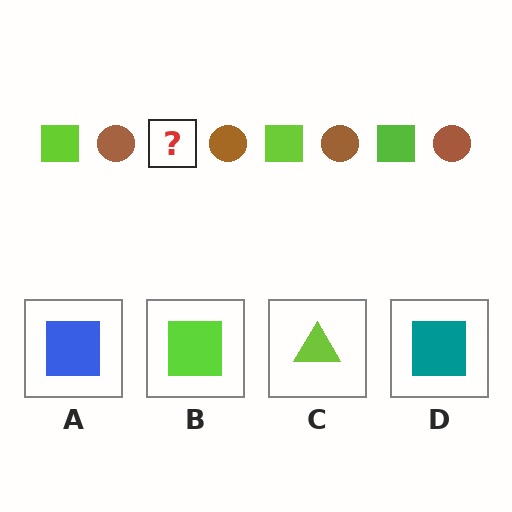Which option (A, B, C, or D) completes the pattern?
B.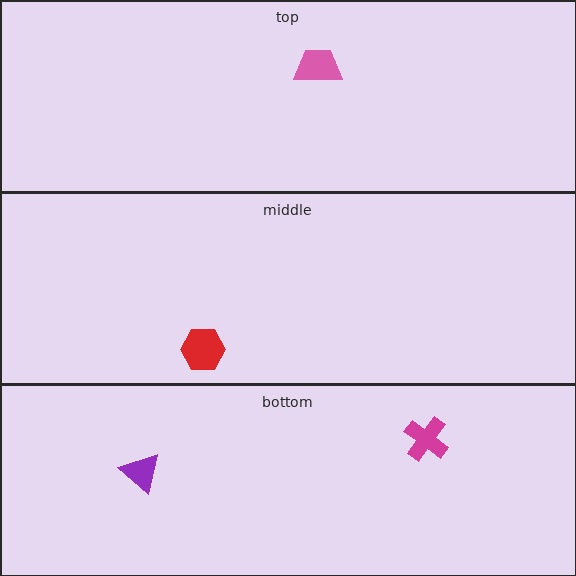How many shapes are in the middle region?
1.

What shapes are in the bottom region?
The purple triangle, the magenta cross.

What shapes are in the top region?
The pink trapezoid.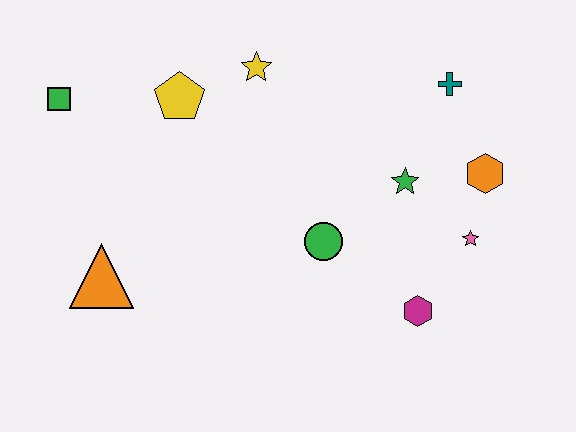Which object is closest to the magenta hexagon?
The pink star is closest to the magenta hexagon.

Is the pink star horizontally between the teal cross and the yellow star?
No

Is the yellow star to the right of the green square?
Yes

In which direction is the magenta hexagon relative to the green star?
The magenta hexagon is below the green star.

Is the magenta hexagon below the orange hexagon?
Yes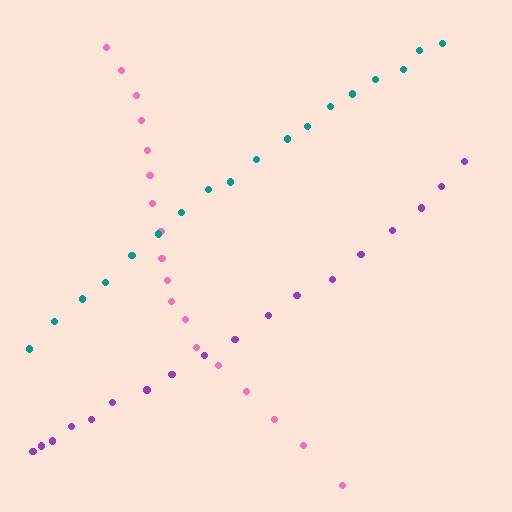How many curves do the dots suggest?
There are 3 distinct paths.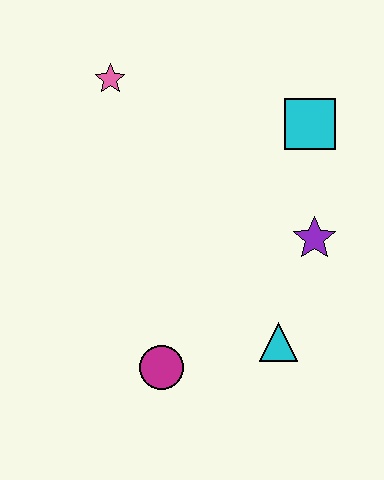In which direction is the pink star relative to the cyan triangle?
The pink star is above the cyan triangle.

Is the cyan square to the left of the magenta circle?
No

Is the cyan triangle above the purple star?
No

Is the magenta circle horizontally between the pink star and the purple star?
Yes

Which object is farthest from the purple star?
The pink star is farthest from the purple star.